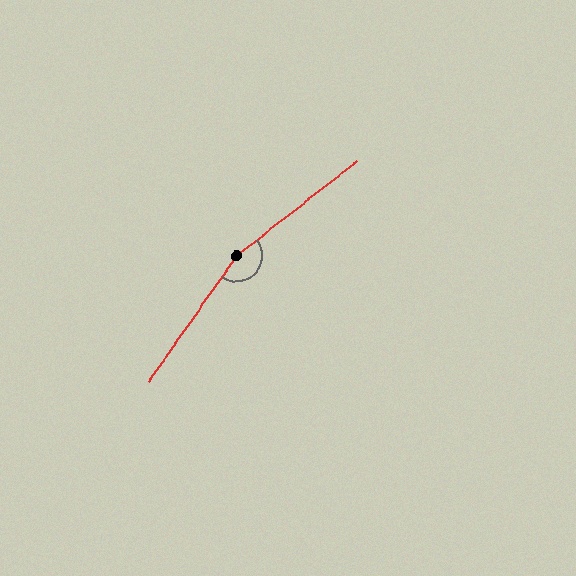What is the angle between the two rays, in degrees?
Approximately 163 degrees.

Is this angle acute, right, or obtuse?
It is obtuse.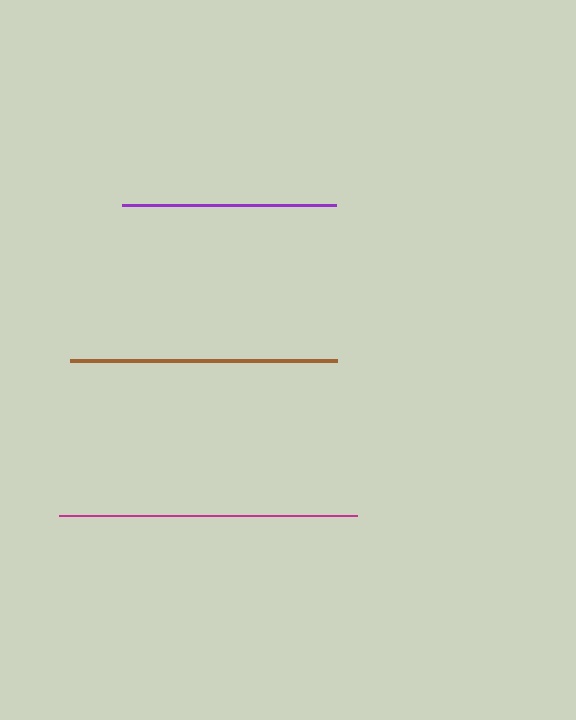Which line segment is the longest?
The magenta line is the longest at approximately 298 pixels.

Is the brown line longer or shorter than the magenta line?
The magenta line is longer than the brown line.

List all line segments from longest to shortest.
From longest to shortest: magenta, brown, purple.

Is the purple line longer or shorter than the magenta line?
The magenta line is longer than the purple line.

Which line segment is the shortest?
The purple line is the shortest at approximately 214 pixels.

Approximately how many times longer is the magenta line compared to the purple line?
The magenta line is approximately 1.4 times the length of the purple line.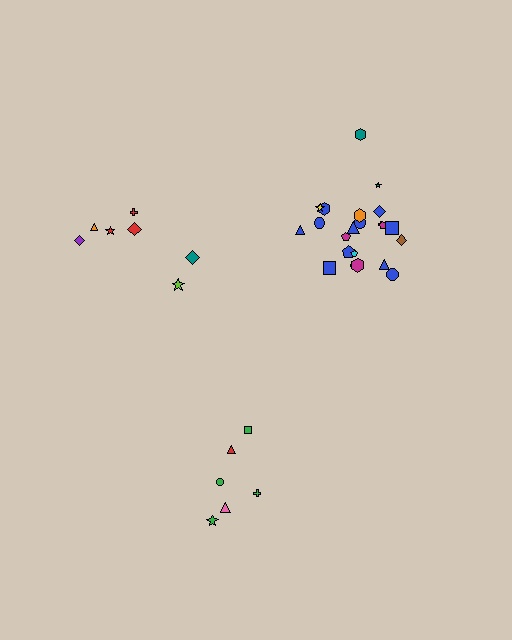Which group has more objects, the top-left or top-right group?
The top-right group.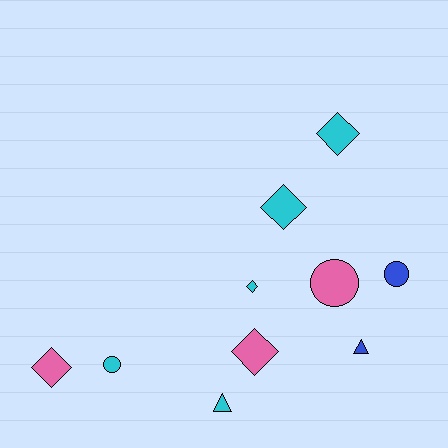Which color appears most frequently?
Cyan, with 5 objects.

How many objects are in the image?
There are 10 objects.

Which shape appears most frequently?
Diamond, with 5 objects.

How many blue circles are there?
There is 1 blue circle.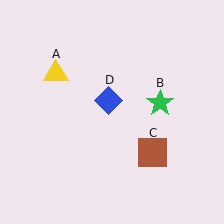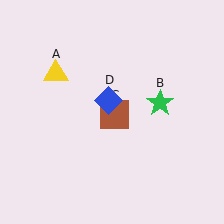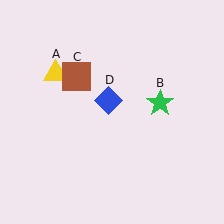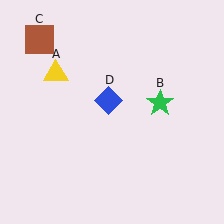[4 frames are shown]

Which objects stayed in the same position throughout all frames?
Yellow triangle (object A) and green star (object B) and blue diamond (object D) remained stationary.